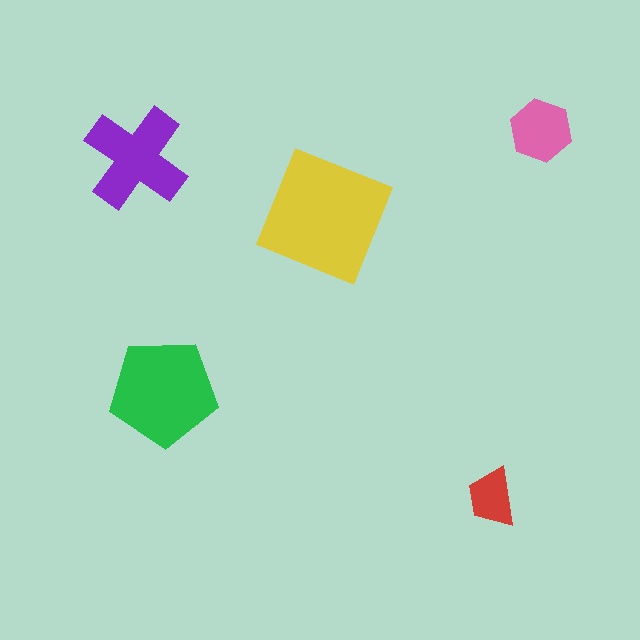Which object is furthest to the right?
The pink hexagon is rightmost.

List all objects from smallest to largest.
The red trapezoid, the pink hexagon, the purple cross, the green pentagon, the yellow square.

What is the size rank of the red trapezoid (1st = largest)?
5th.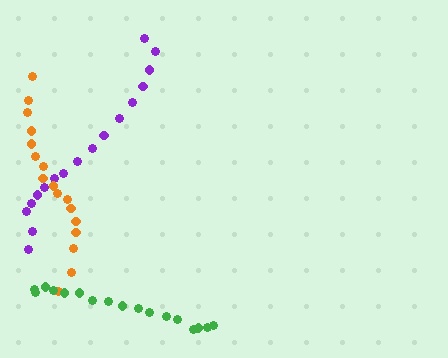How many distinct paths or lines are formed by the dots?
There are 3 distinct paths.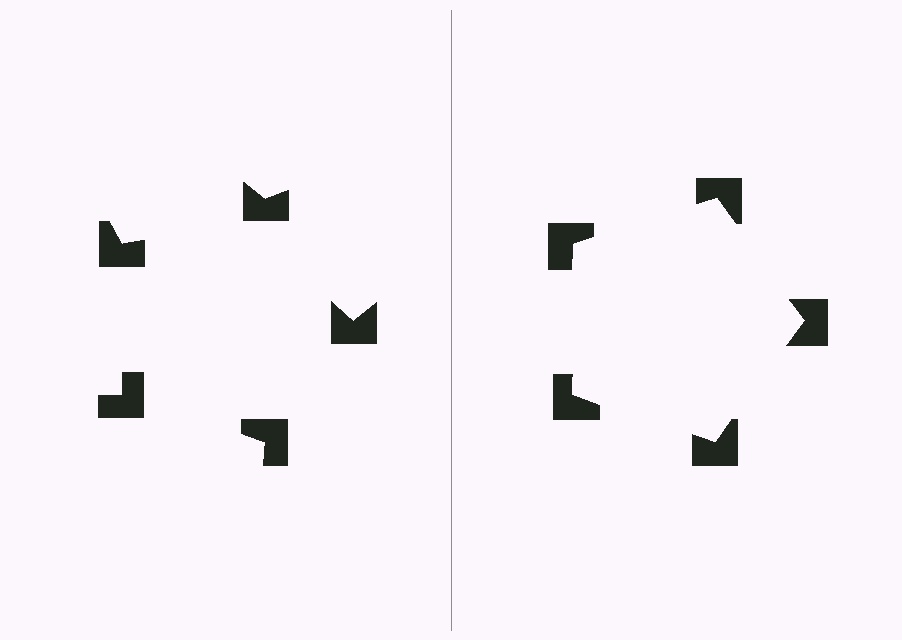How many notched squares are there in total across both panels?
10 — 5 on each side.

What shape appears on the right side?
An illusory pentagon.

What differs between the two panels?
The notched squares are positioned identically on both sides; only the wedge orientations differ. On the right they align to a pentagon; on the left they are misaligned.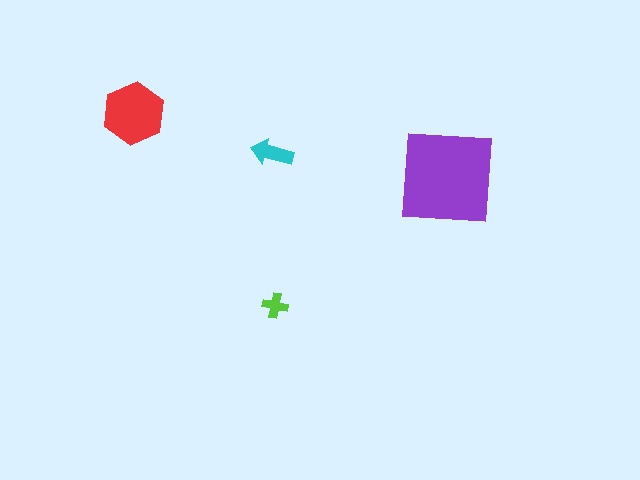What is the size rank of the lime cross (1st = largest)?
4th.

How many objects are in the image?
There are 4 objects in the image.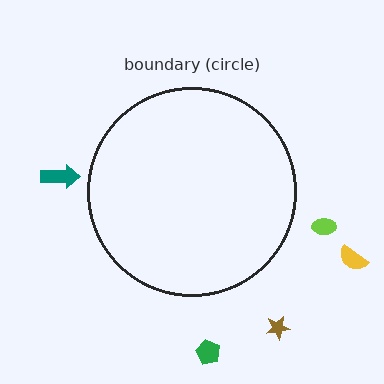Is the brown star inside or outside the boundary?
Outside.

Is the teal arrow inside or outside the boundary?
Outside.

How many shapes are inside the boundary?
0 inside, 5 outside.